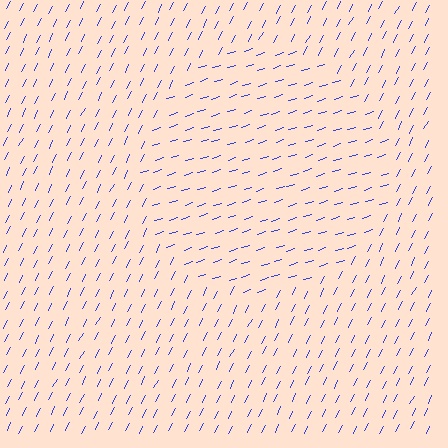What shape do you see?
I see a circle.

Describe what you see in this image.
The image is filled with small blue line segments. A circle region in the image has lines oriented differently from the surrounding lines, creating a visible texture boundary.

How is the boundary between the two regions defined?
The boundary is defined purely by a change in line orientation (approximately 45 degrees difference). All lines are the same color and thickness.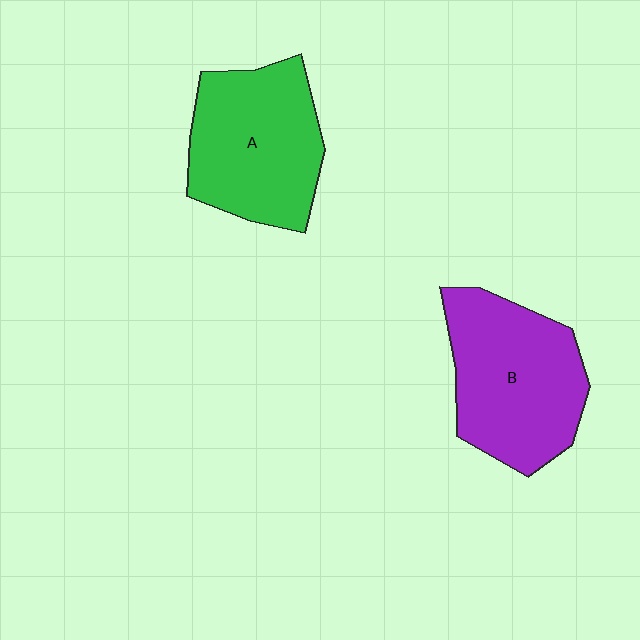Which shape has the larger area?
Shape B (purple).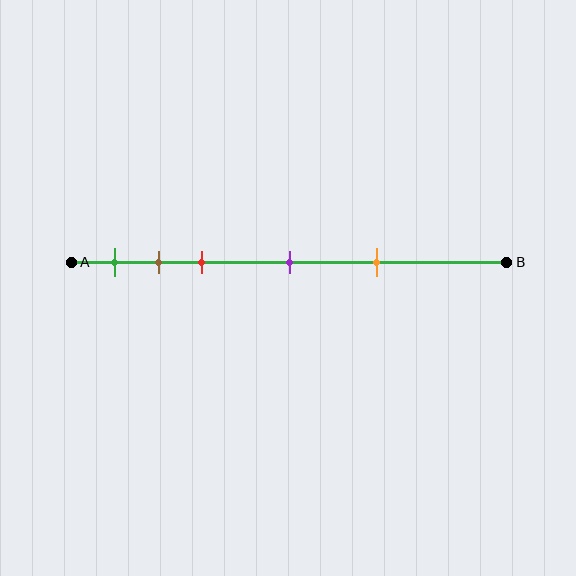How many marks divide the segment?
There are 5 marks dividing the segment.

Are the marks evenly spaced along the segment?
No, the marks are not evenly spaced.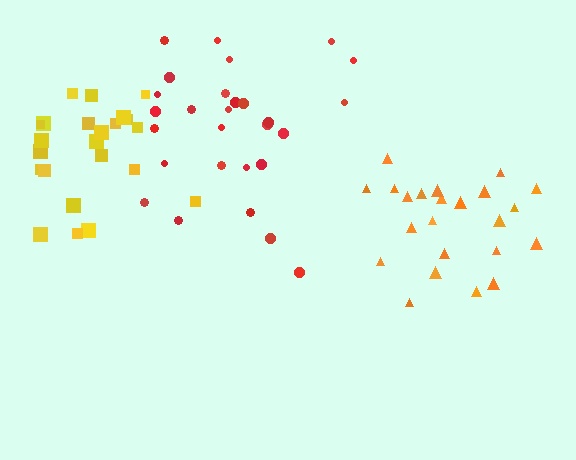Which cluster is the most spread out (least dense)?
Red.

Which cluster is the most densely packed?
Yellow.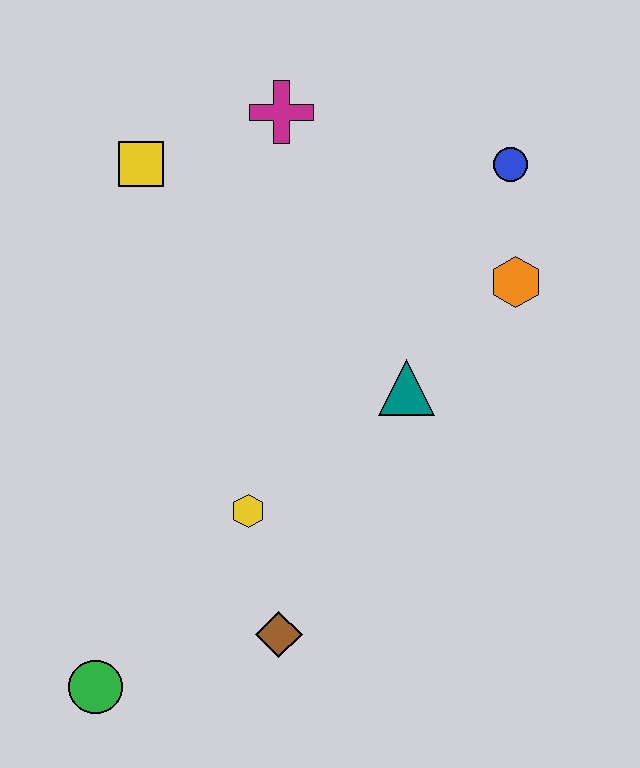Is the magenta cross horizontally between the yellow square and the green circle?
No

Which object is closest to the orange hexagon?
The blue circle is closest to the orange hexagon.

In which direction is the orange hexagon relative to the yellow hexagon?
The orange hexagon is to the right of the yellow hexagon.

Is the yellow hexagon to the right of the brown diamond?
No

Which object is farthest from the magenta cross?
The green circle is farthest from the magenta cross.